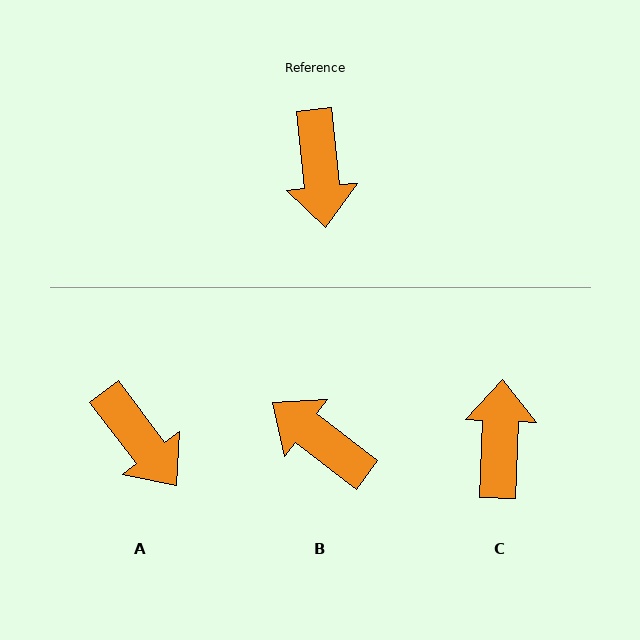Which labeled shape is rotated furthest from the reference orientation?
C, about 172 degrees away.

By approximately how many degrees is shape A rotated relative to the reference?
Approximately 32 degrees counter-clockwise.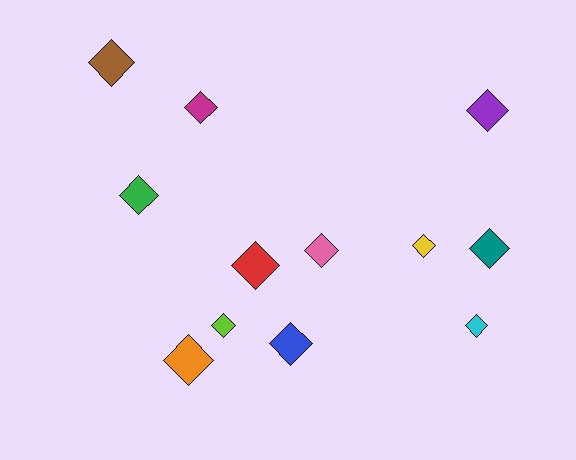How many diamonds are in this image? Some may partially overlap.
There are 12 diamonds.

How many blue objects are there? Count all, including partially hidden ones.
There is 1 blue object.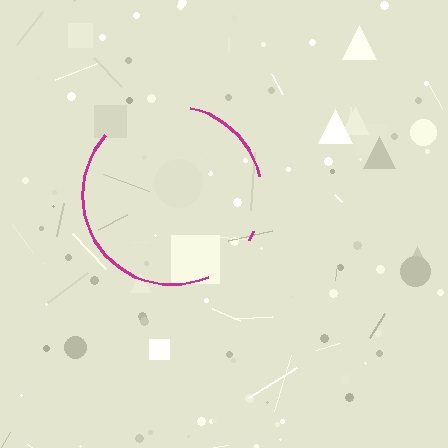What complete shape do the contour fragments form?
The contour fragments form a circle.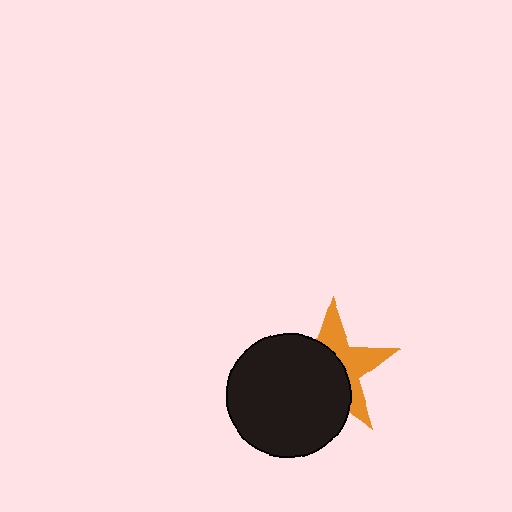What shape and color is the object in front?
The object in front is a black circle.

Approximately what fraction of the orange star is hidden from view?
Roughly 57% of the orange star is hidden behind the black circle.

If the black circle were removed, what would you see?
You would see the complete orange star.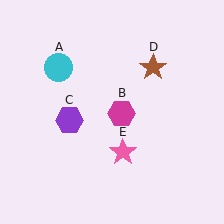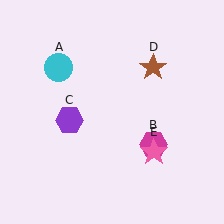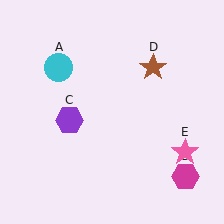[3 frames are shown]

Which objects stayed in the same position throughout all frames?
Cyan circle (object A) and purple hexagon (object C) and brown star (object D) remained stationary.